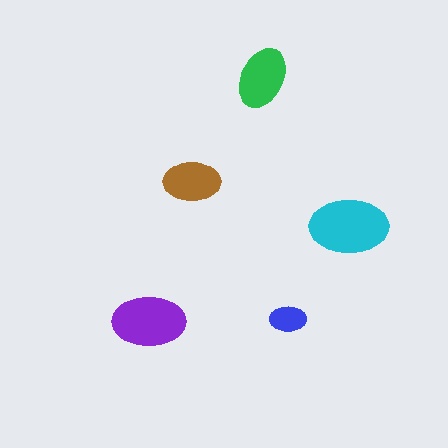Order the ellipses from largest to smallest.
the cyan one, the purple one, the green one, the brown one, the blue one.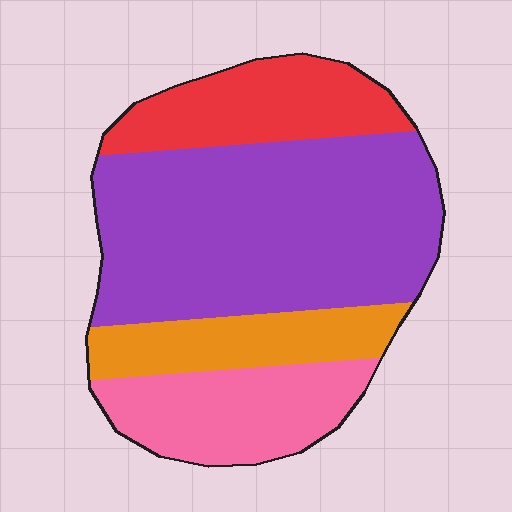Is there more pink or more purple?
Purple.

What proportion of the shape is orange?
Orange covers roughly 15% of the shape.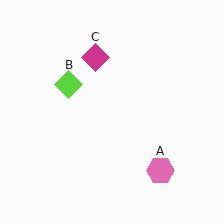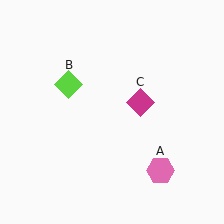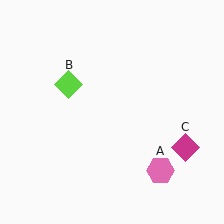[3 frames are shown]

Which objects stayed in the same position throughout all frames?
Pink hexagon (object A) and lime diamond (object B) remained stationary.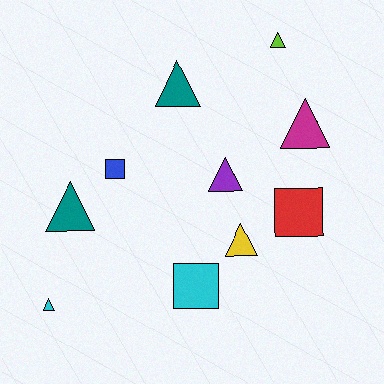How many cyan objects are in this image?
There are 2 cyan objects.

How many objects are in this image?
There are 10 objects.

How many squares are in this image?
There are 3 squares.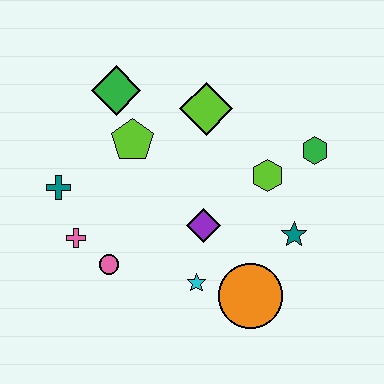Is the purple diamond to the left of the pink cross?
No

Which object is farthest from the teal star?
The teal cross is farthest from the teal star.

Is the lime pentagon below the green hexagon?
No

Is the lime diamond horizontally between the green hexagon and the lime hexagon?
No